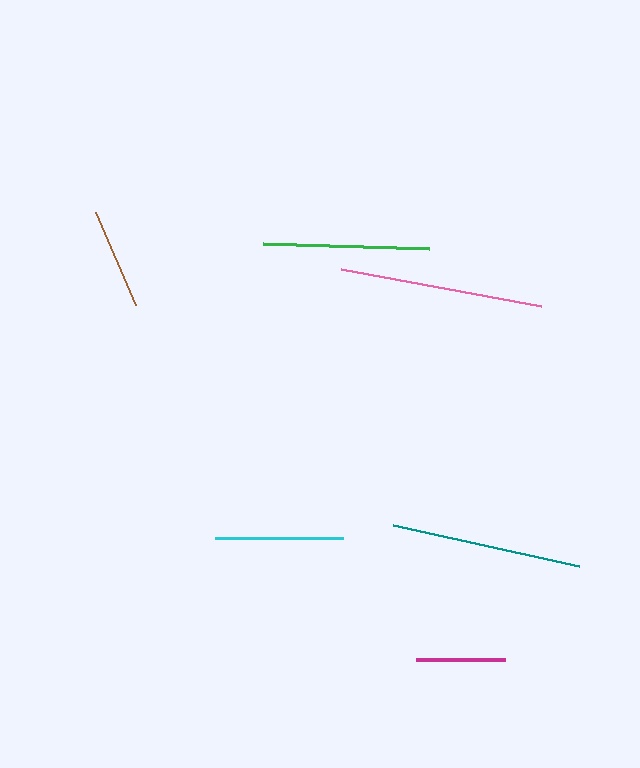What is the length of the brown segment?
The brown segment is approximately 101 pixels long.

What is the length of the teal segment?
The teal segment is approximately 190 pixels long.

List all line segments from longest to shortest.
From longest to shortest: pink, teal, green, cyan, brown, magenta.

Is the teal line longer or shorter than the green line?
The teal line is longer than the green line.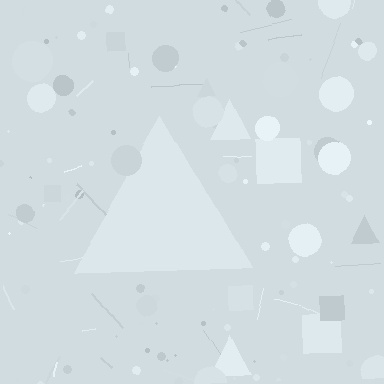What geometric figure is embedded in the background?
A triangle is embedded in the background.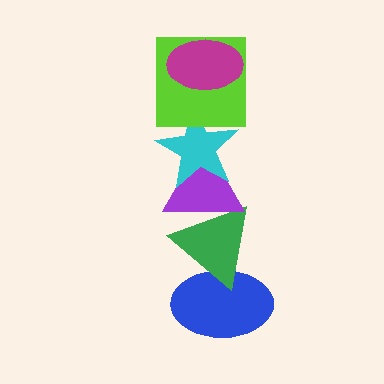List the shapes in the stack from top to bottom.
From top to bottom: the magenta ellipse, the lime square, the cyan star, the purple triangle, the green triangle, the blue ellipse.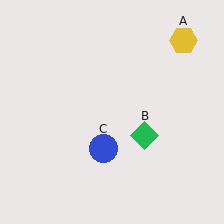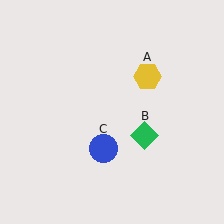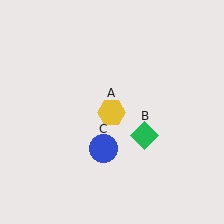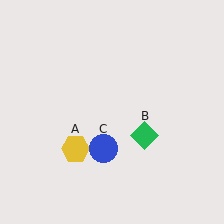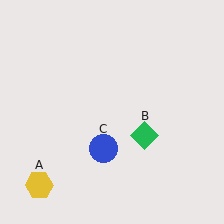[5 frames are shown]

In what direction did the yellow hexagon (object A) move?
The yellow hexagon (object A) moved down and to the left.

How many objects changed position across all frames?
1 object changed position: yellow hexagon (object A).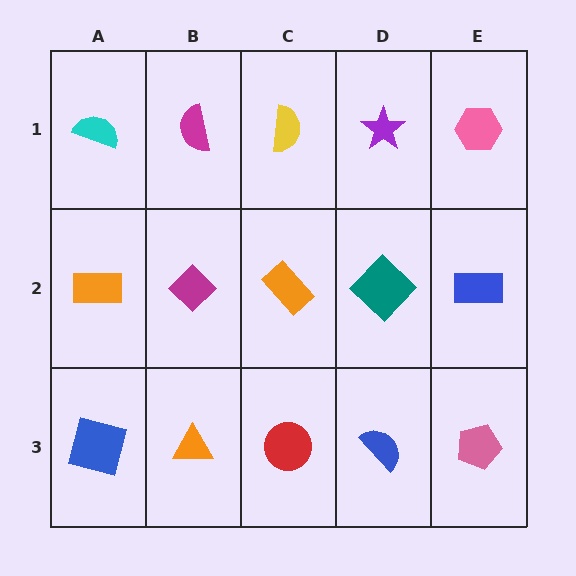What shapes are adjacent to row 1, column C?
An orange rectangle (row 2, column C), a magenta semicircle (row 1, column B), a purple star (row 1, column D).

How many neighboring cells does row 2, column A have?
3.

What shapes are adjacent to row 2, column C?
A yellow semicircle (row 1, column C), a red circle (row 3, column C), a magenta diamond (row 2, column B), a teal diamond (row 2, column D).